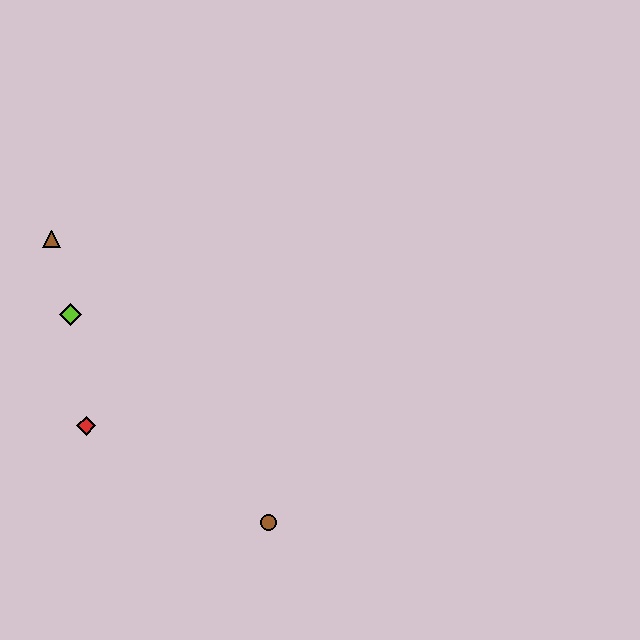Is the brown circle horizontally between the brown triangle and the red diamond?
No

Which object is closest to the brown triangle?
The lime diamond is closest to the brown triangle.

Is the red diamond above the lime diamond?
No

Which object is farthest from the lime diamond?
The brown circle is farthest from the lime diamond.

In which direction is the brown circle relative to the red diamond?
The brown circle is to the right of the red diamond.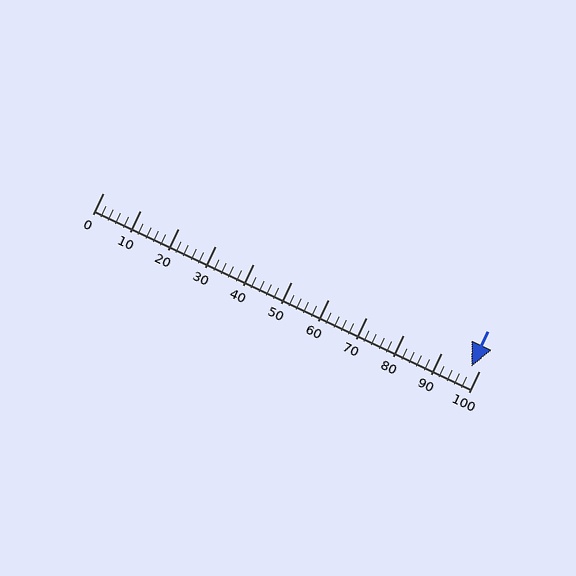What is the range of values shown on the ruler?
The ruler shows values from 0 to 100.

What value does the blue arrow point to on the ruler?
The blue arrow points to approximately 98.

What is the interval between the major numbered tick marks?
The major tick marks are spaced 10 units apart.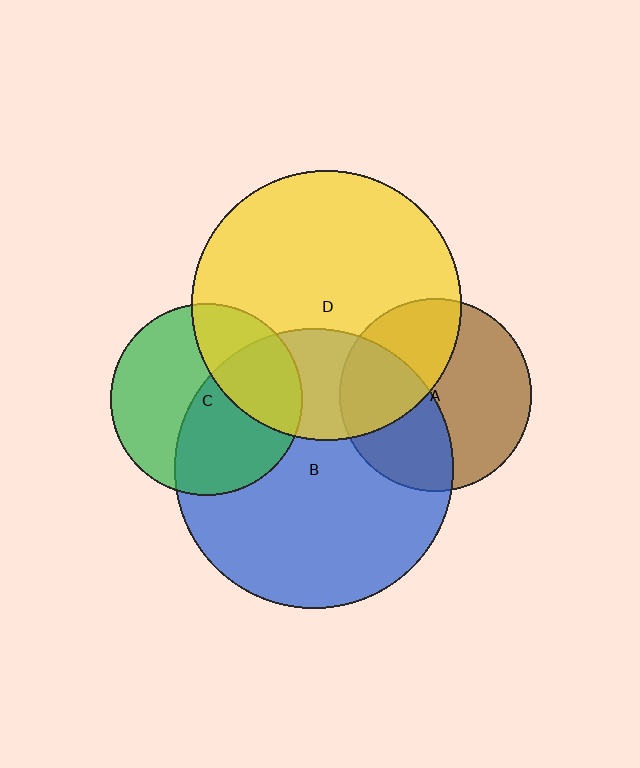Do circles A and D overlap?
Yes.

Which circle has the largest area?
Circle B (blue).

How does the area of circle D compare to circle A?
Approximately 2.0 times.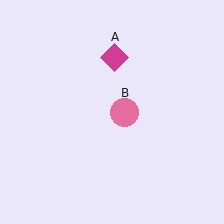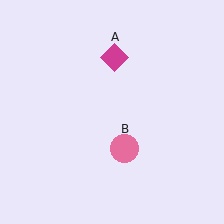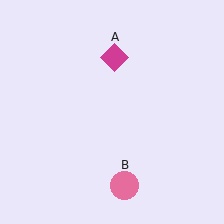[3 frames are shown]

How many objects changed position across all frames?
1 object changed position: pink circle (object B).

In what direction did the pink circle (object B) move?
The pink circle (object B) moved down.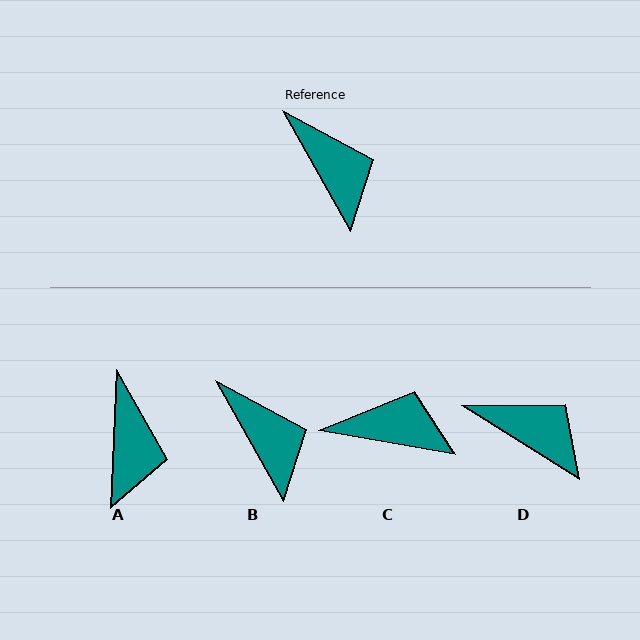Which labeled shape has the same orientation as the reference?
B.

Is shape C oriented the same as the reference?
No, it is off by about 51 degrees.